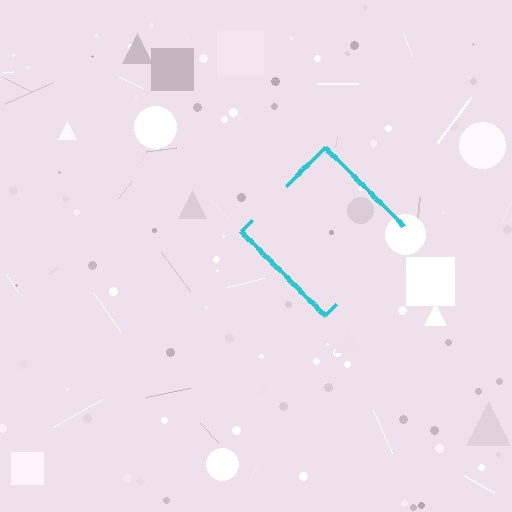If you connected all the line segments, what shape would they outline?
They would outline a diamond.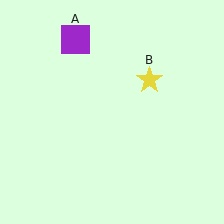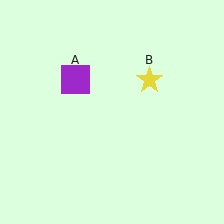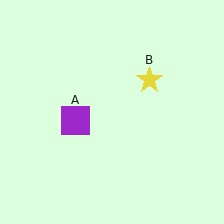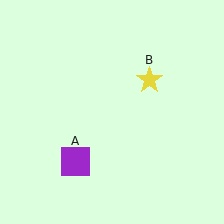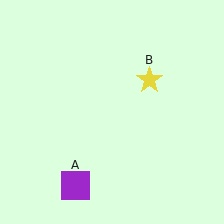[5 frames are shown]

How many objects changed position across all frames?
1 object changed position: purple square (object A).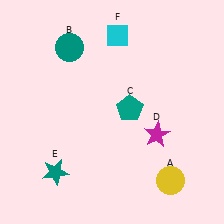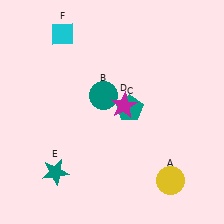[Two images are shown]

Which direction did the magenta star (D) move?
The magenta star (D) moved left.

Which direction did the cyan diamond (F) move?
The cyan diamond (F) moved left.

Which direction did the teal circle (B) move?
The teal circle (B) moved down.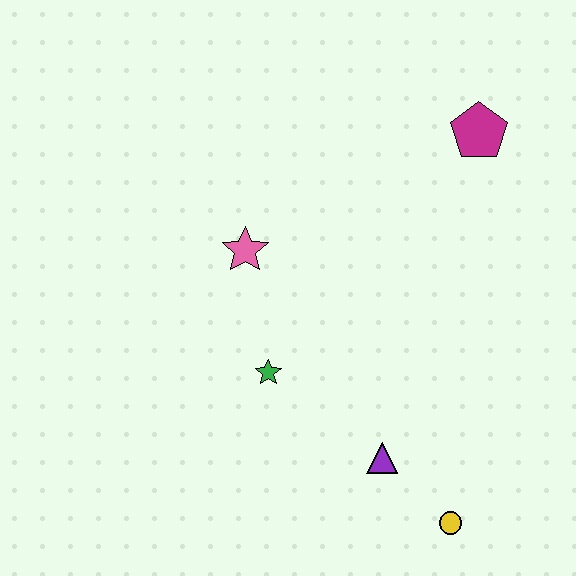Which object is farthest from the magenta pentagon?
The yellow circle is farthest from the magenta pentagon.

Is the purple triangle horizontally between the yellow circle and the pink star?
Yes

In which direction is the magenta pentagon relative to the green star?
The magenta pentagon is above the green star.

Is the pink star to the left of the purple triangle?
Yes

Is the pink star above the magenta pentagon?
No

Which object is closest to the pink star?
The green star is closest to the pink star.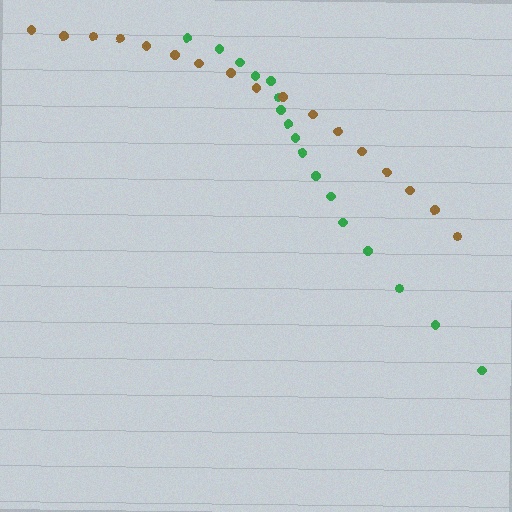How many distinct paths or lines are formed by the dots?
There are 2 distinct paths.